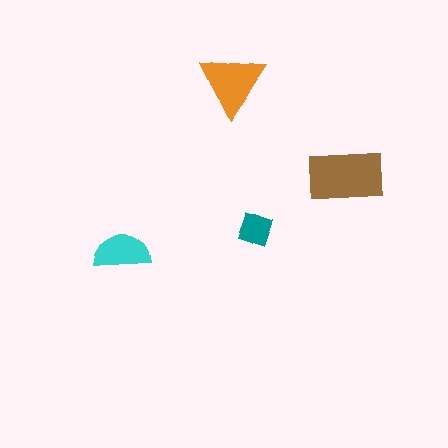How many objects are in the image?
There are 4 objects in the image.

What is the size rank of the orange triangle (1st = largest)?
2nd.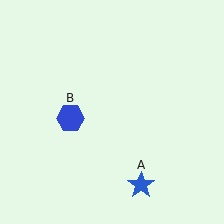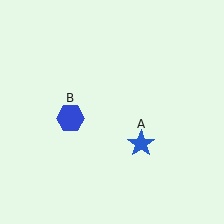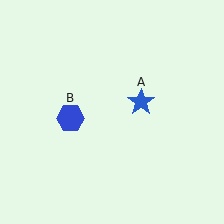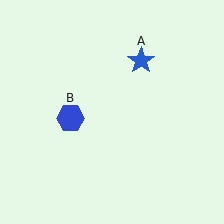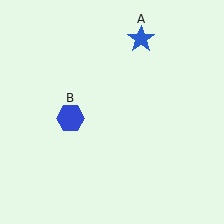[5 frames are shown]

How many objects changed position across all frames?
1 object changed position: blue star (object A).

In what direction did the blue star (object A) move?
The blue star (object A) moved up.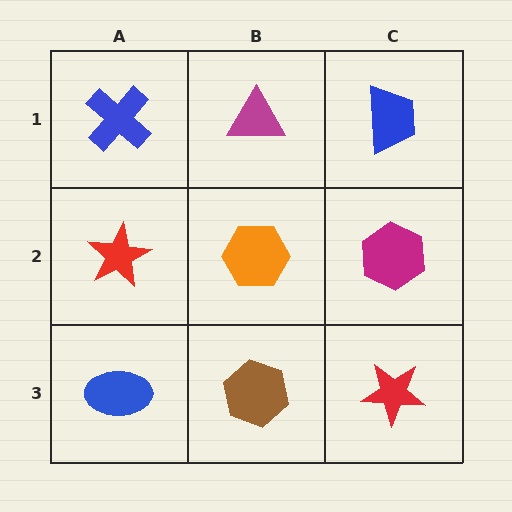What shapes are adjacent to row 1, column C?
A magenta hexagon (row 2, column C), a magenta triangle (row 1, column B).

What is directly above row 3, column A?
A red star.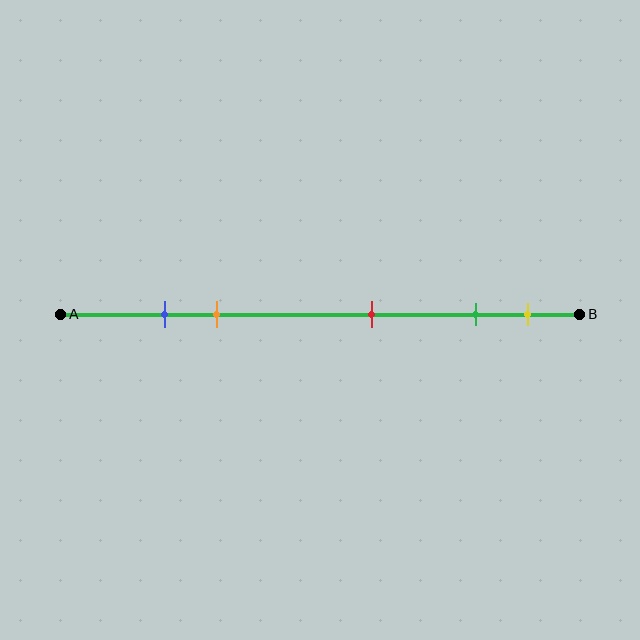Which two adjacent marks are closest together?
The blue and orange marks are the closest adjacent pair.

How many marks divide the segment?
There are 5 marks dividing the segment.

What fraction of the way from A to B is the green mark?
The green mark is approximately 80% (0.8) of the way from A to B.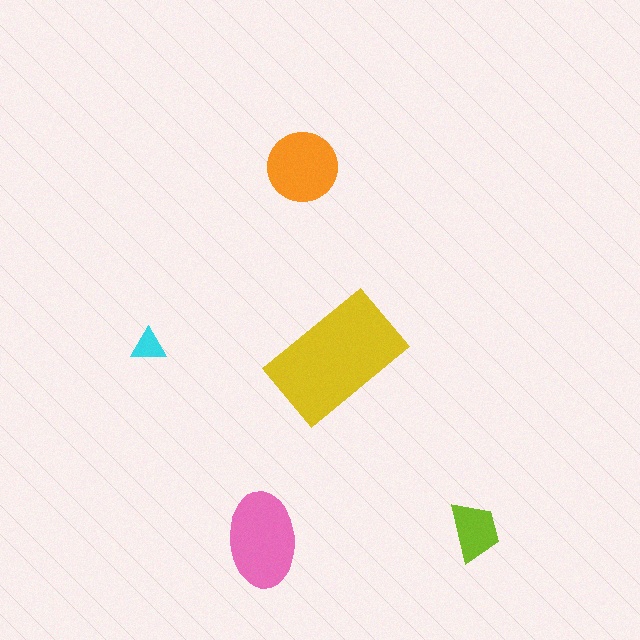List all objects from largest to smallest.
The yellow rectangle, the pink ellipse, the orange circle, the lime trapezoid, the cyan triangle.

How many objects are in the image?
There are 5 objects in the image.